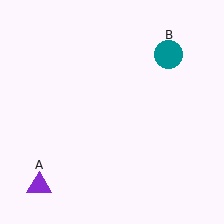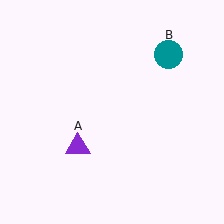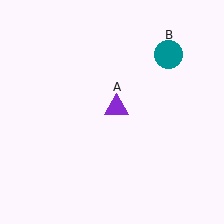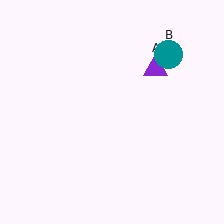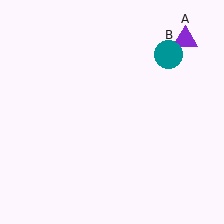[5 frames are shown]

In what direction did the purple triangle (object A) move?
The purple triangle (object A) moved up and to the right.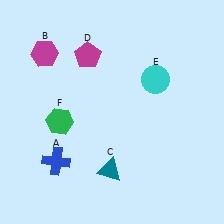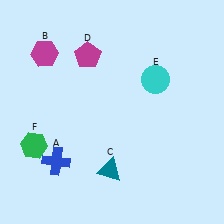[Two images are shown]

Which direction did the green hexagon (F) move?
The green hexagon (F) moved left.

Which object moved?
The green hexagon (F) moved left.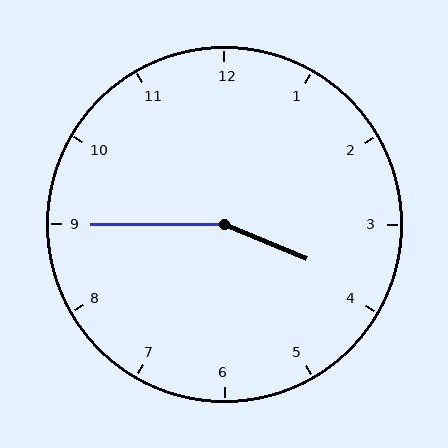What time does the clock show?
3:45.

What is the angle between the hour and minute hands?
Approximately 158 degrees.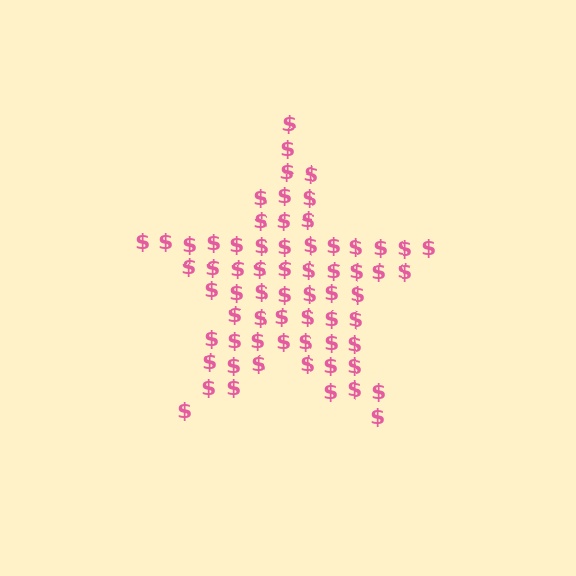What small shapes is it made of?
It is made of small dollar signs.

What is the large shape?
The large shape is a star.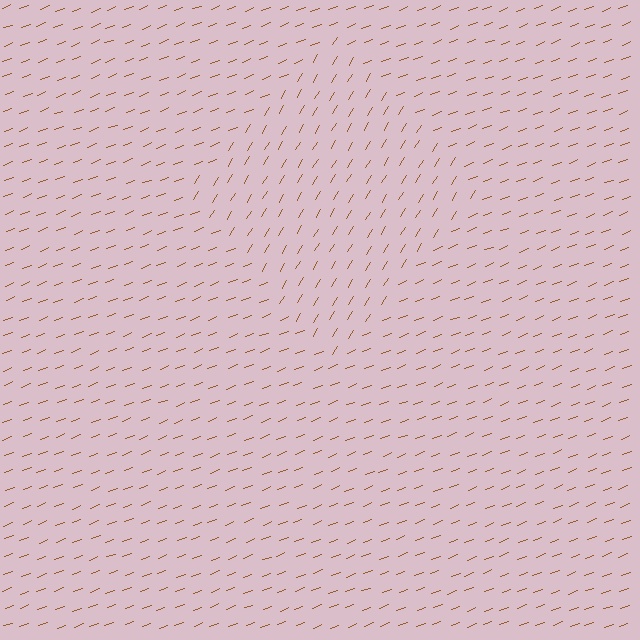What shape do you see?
I see a diamond.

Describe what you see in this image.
The image is filled with small brown line segments. A diamond region in the image has lines oriented differently from the surrounding lines, creating a visible texture boundary.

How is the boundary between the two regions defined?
The boundary is defined purely by a change in line orientation (approximately 38 degrees difference). All lines are the same color and thickness.